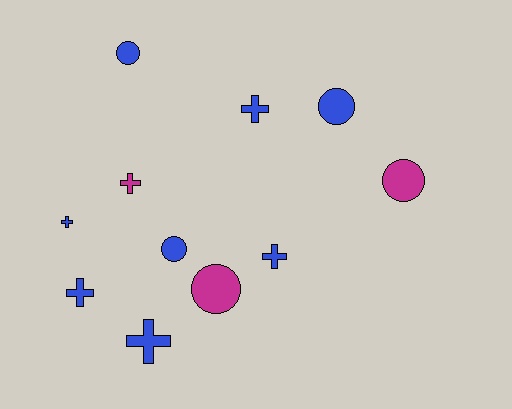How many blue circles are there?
There are 3 blue circles.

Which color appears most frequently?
Blue, with 8 objects.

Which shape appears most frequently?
Cross, with 6 objects.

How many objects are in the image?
There are 11 objects.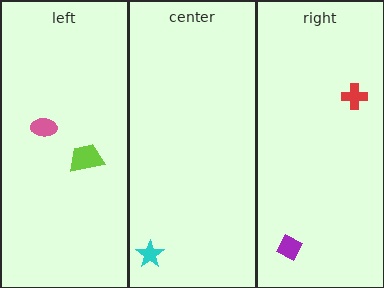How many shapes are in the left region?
2.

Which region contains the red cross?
The right region.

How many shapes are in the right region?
2.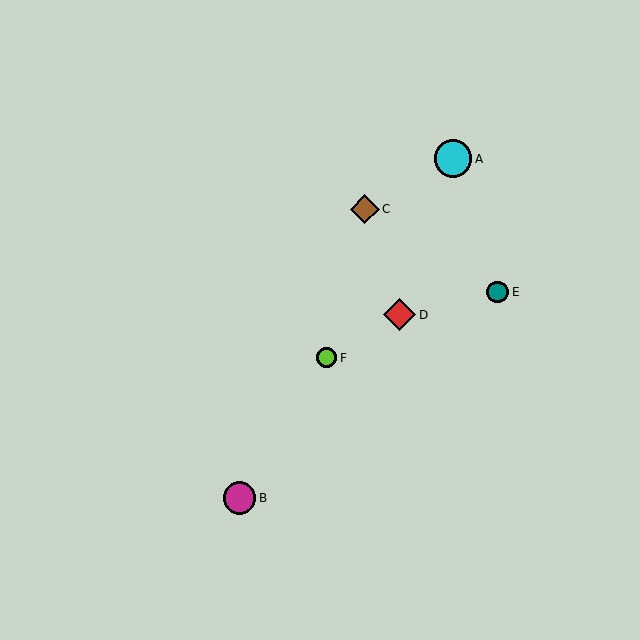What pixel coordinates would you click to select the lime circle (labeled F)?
Click at (327, 358) to select the lime circle F.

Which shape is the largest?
The cyan circle (labeled A) is the largest.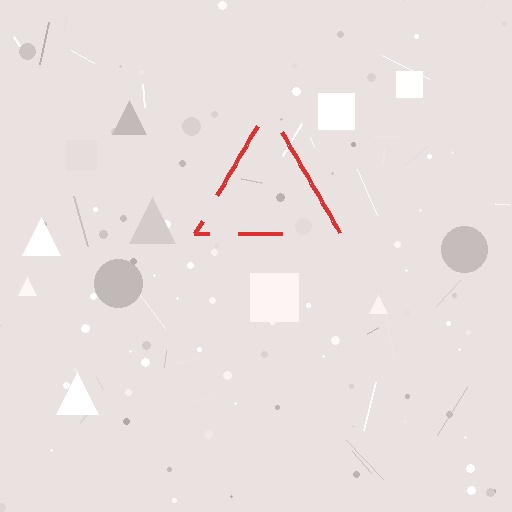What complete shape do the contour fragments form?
The contour fragments form a triangle.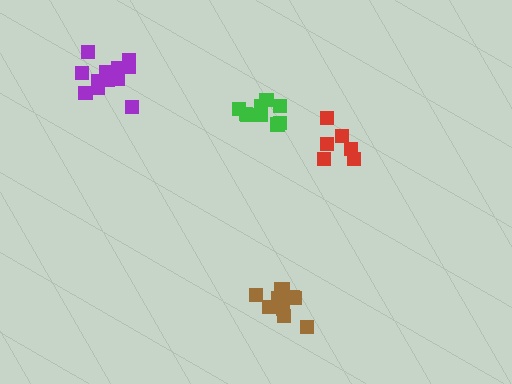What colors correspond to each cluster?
The clusters are colored: red, purple, green, brown.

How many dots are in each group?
Group 1: 6 dots, Group 2: 12 dots, Group 3: 9 dots, Group 4: 10 dots (37 total).